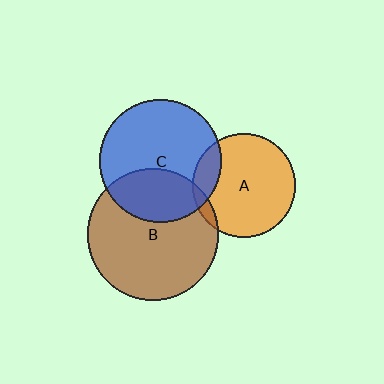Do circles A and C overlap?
Yes.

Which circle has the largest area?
Circle B (brown).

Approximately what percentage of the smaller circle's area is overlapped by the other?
Approximately 15%.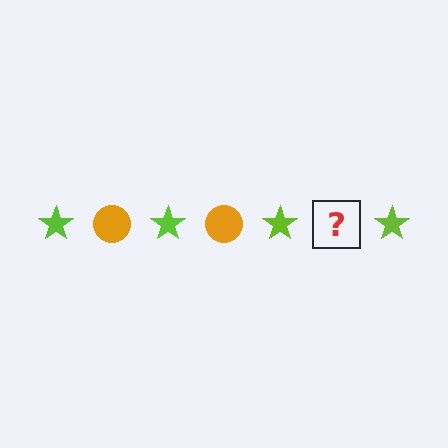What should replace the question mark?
The question mark should be replaced with an orange circle.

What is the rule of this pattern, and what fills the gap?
The rule is that the pattern alternates between lime star and orange circle. The gap should be filled with an orange circle.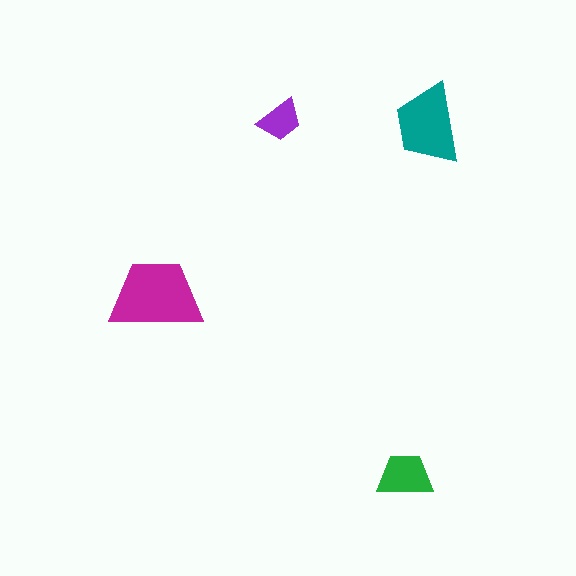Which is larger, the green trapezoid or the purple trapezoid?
The green one.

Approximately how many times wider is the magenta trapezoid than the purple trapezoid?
About 2 times wider.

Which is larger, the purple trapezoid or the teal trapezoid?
The teal one.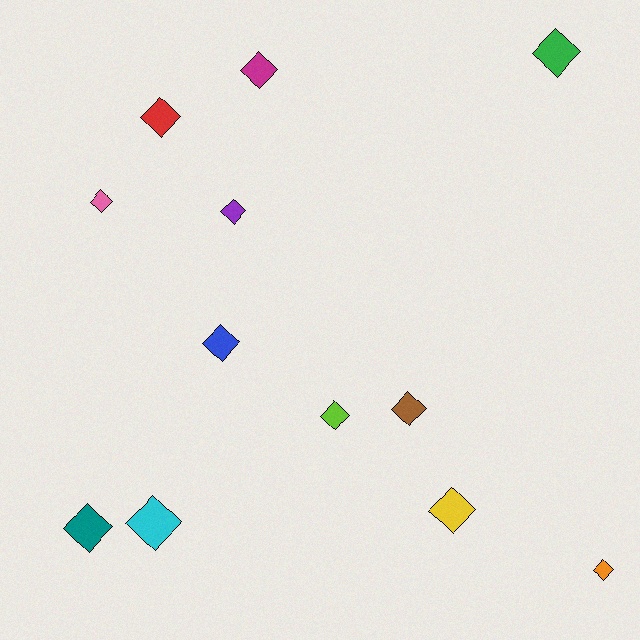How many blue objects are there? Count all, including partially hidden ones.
There is 1 blue object.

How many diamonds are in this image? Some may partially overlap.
There are 12 diamonds.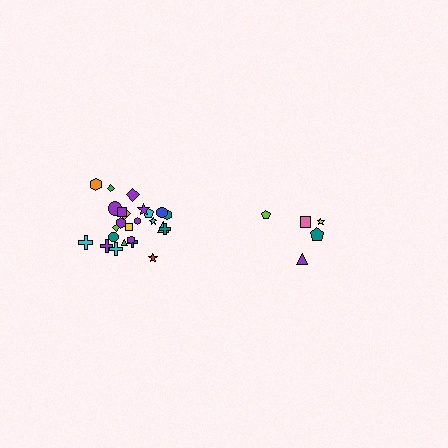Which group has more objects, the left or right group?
The left group.